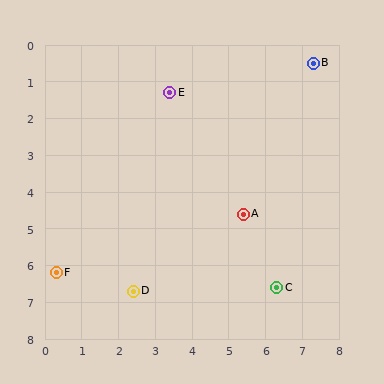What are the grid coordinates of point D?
Point D is at approximately (2.4, 6.7).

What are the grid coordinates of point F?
Point F is at approximately (0.3, 6.2).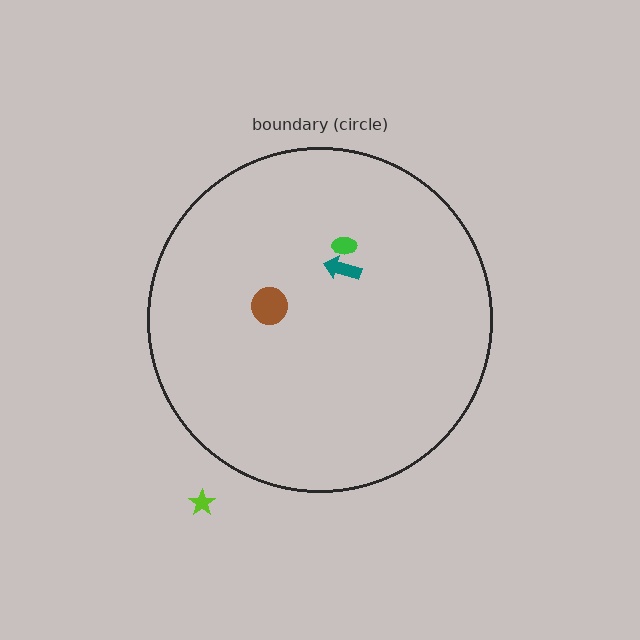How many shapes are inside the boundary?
3 inside, 1 outside.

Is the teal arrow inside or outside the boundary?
Inside.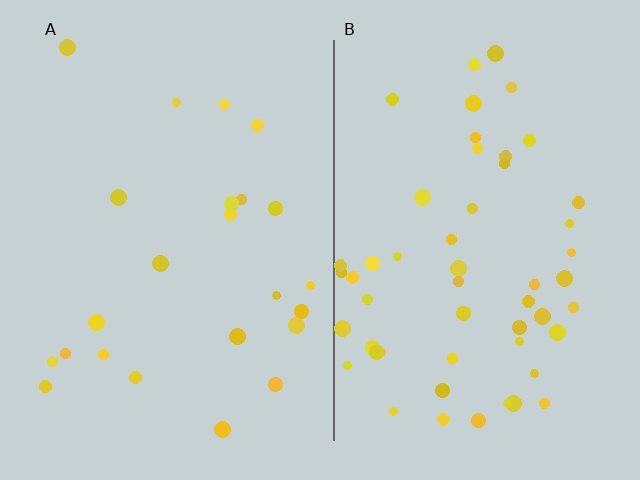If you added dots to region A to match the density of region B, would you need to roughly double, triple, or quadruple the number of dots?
Approximately double.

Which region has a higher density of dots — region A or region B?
B (the right).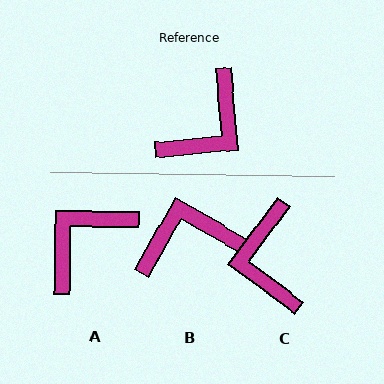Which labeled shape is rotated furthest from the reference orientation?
A, about 174 degrees away.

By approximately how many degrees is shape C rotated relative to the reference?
Approximately 132 degrees clockwise.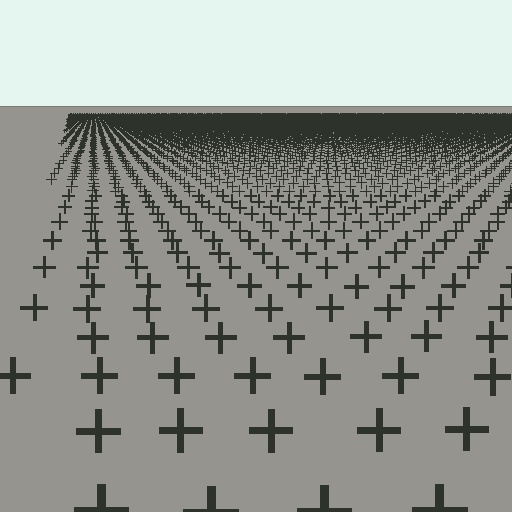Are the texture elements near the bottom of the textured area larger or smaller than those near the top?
Larger. Near the bottom, elements are closer to the viewer and appear at a bigger on-screen size.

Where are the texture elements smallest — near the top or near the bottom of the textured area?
Near the top.